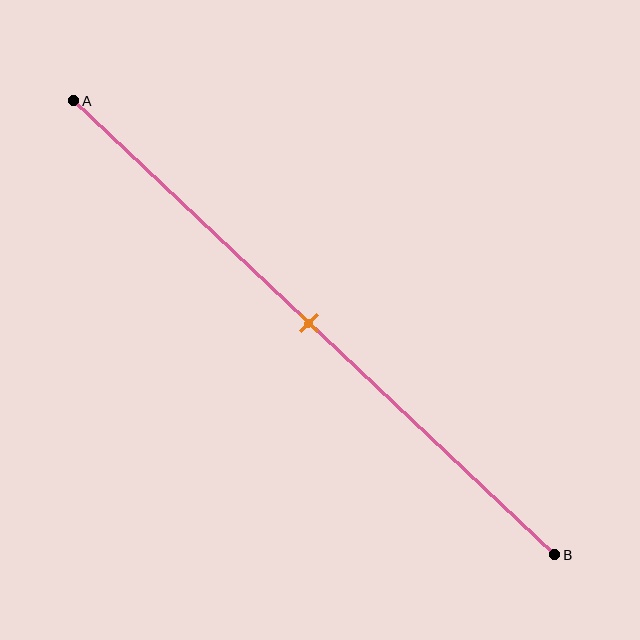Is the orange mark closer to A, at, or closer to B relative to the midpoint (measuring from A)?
The orange mark is approximately at the midpoint of segment AB.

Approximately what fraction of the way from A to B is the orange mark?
The orange mark is approximately 50% of the way from A to B.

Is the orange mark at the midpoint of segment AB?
Yes, the mark is approximately at the midpoint.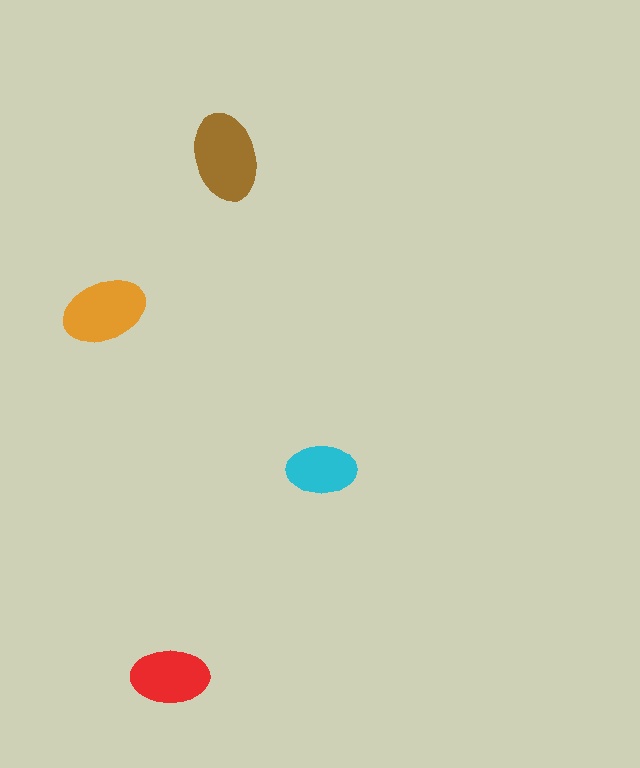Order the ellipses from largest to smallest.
the brown one, the orange one, the red one, the cyan one.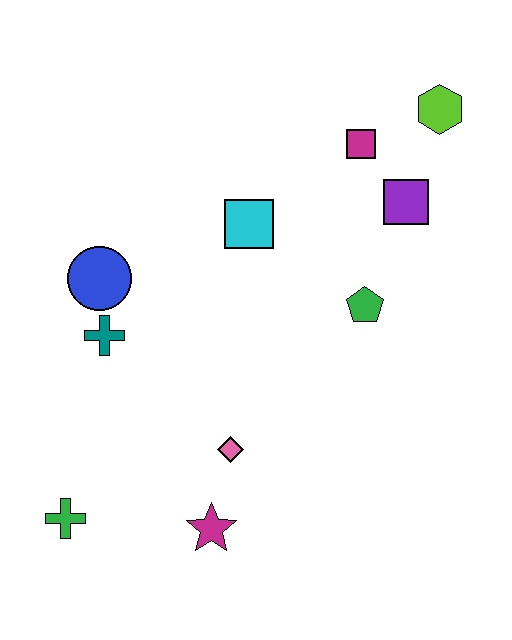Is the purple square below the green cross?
No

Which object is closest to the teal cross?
The blue circle is closest to the teal cross.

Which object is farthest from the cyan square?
The green cross is farthest from the cyan square.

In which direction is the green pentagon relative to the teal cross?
The green pentagon is to the right of the teal cross.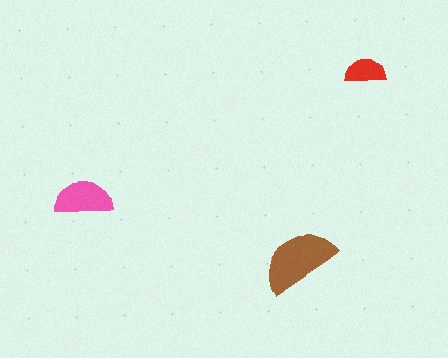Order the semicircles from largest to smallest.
the brown one, the pink one, the red one.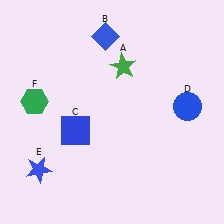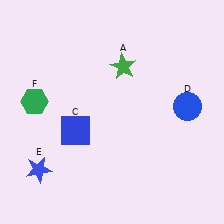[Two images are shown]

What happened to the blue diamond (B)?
The blue diamond (B) was removed in Image 2. It was in the top-left area of Image 1.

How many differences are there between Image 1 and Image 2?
There is 1 difference between the two images.